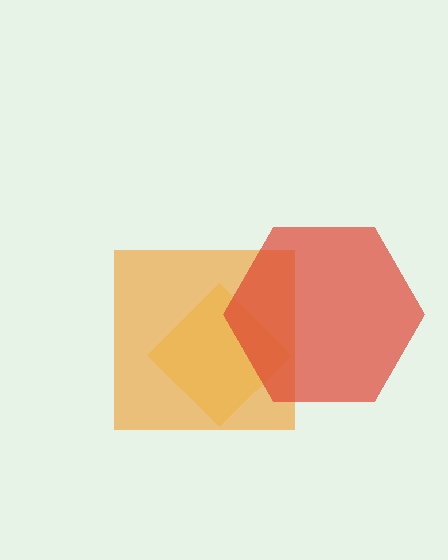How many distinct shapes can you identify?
There are 3 distinct shapes: a yellow diamond, an orange square, a red hexagon.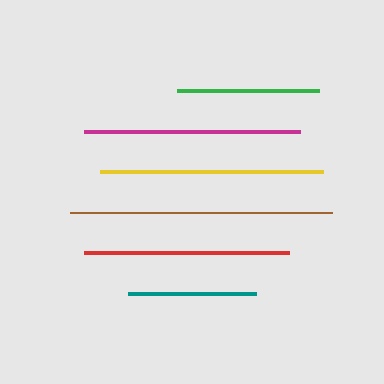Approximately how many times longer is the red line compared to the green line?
The red line is approximately 1.4 times the length of the green line.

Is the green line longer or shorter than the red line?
The red line is longer than the green line.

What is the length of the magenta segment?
The magenta segment is approximately 216 pixels long.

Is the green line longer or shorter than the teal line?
The green line is longer than the teal line.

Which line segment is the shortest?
The teal line is the shortest at approximately 128 pixels.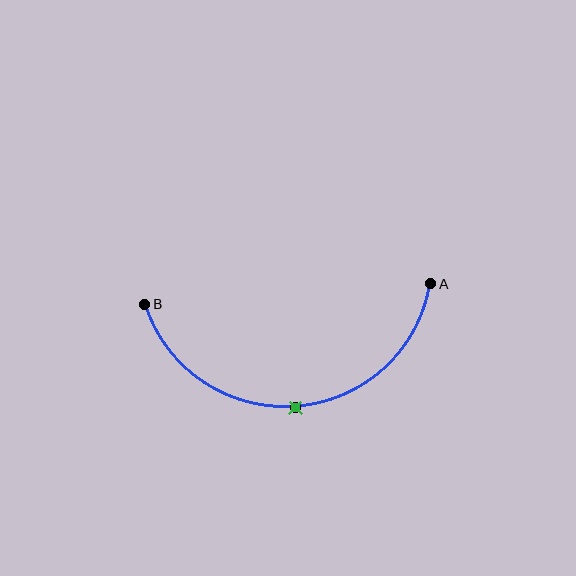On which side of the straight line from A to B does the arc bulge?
The arc bulges below the straight line connecting A and B.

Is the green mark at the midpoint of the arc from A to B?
Yes. The green mark lies on the arc at equal arc-length from both A and B — it is the arc midpoint.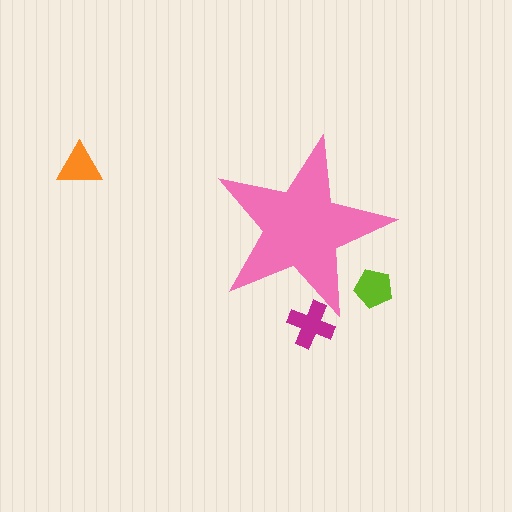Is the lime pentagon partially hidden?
Yes, the lime pentagon is partially hidden behind the pink star.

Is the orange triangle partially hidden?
No, the orange triangle is fully visible.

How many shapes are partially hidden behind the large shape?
2 shapes are partially hidden.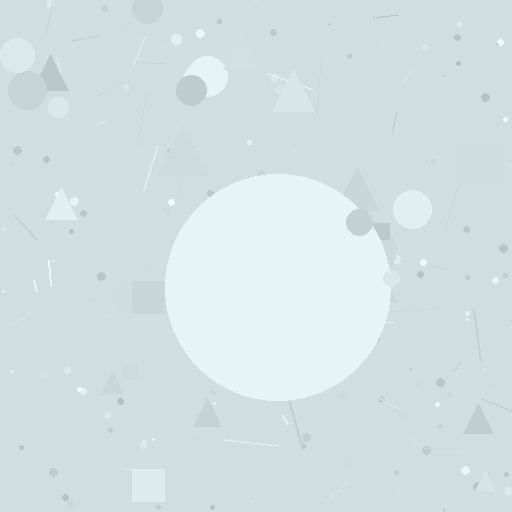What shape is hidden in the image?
A circle is hidden in the image.